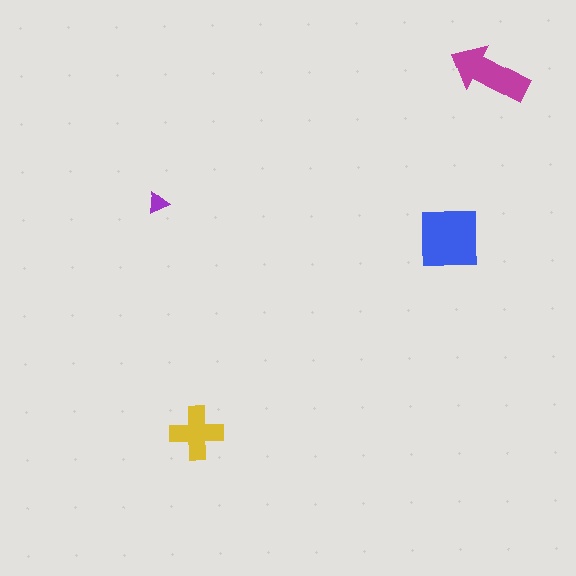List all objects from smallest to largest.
The purple triangle, the yellow cross, the magenta arrow, the blue square.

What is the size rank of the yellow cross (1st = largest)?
3rd.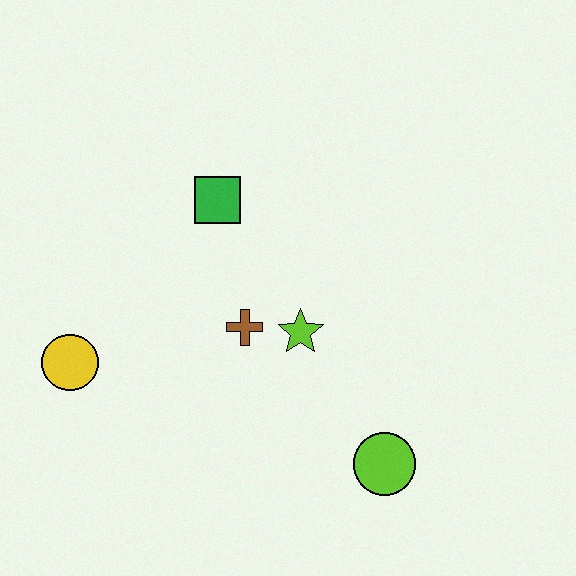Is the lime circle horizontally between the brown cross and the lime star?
No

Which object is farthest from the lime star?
The yellow circle is farthest from the lime star.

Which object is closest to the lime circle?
The lime star is closest to the lime circle.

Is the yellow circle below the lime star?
Yes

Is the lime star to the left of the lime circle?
Yes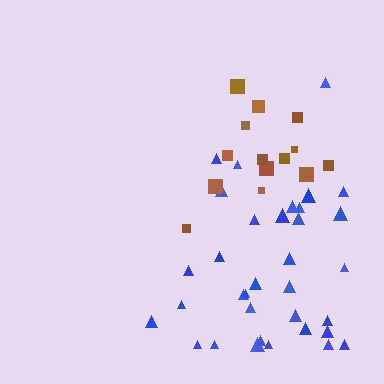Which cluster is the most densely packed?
Brown.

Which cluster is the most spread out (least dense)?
Blue.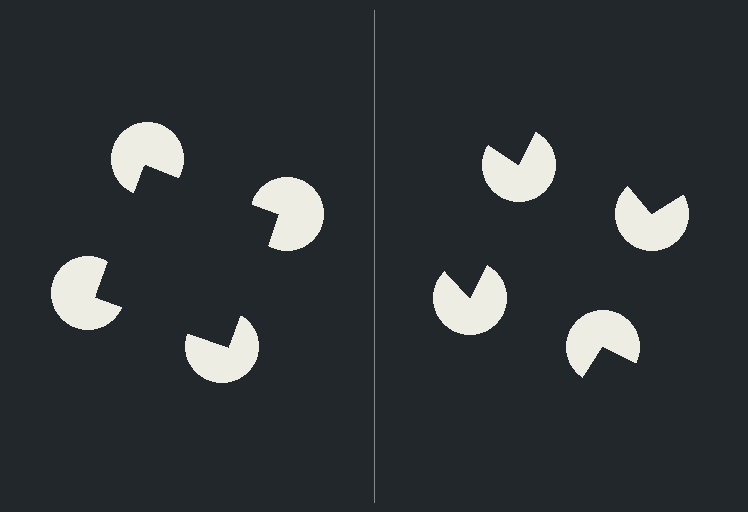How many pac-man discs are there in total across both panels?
8 — 4 on each side.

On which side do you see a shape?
An illusory square appears on the left side. On the right side the wedge cuts are rotated, so no coherent shape forms.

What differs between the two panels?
The pac-man discs are positioned identically on both sides; only the wedge orientations differ. On the left they align to a square; on the right they are misaligned.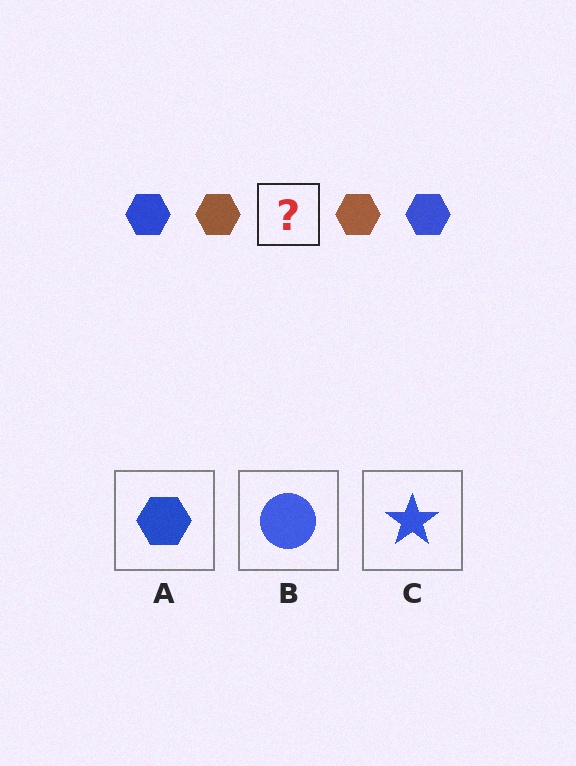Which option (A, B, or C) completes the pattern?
A.